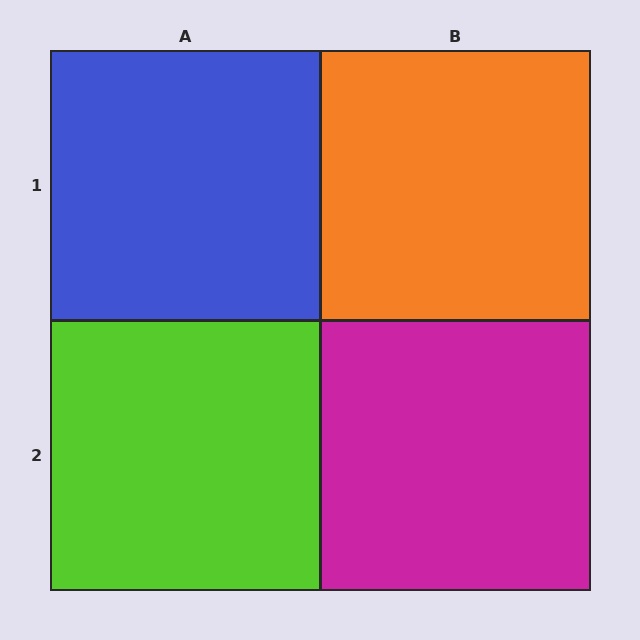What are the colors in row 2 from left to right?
Lime, magenta.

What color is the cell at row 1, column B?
Orange.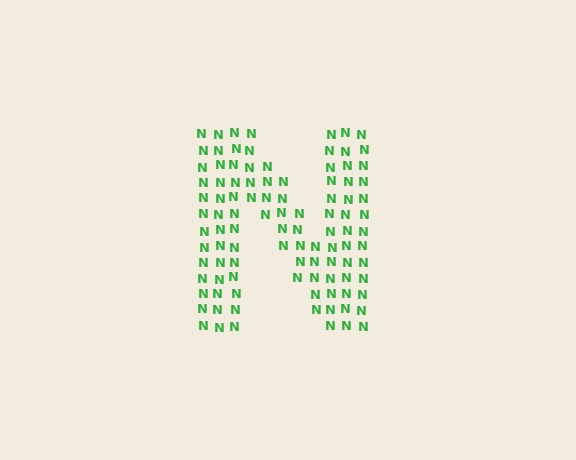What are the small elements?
The small elements are letter N's.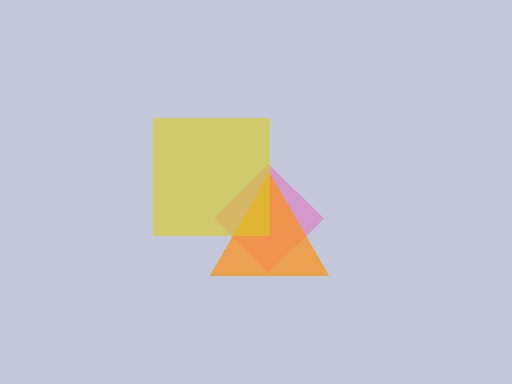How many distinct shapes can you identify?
There are 3 distinct shapes: a pink diamond, an orange triangle, a yellow square.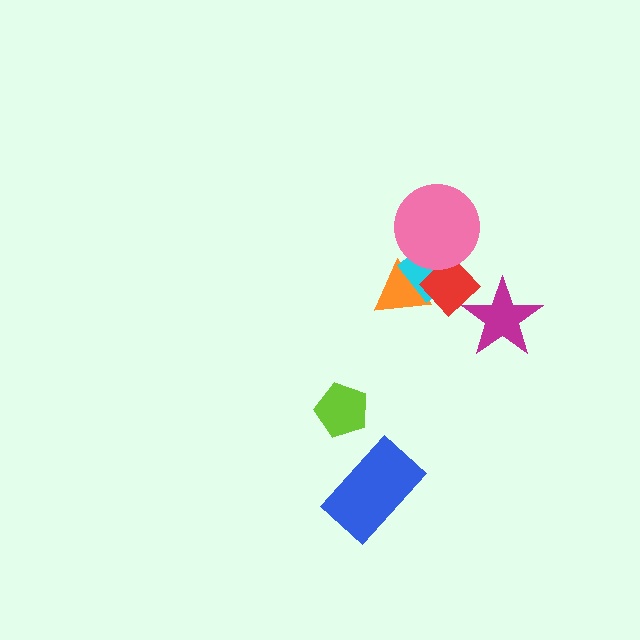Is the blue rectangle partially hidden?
No, no other shape covers it.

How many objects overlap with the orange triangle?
2 objects overlap with the orange triangle.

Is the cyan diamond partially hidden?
Yes, it is partially covered by another shape.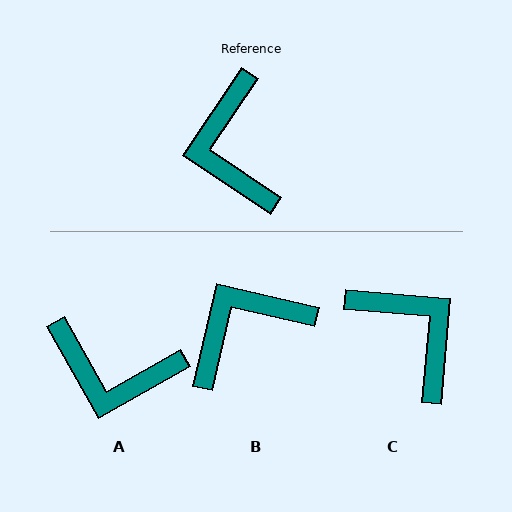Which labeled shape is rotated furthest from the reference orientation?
C, about 152 degrees away.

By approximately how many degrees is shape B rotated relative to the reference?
Approximately 69 degrees clockwise.